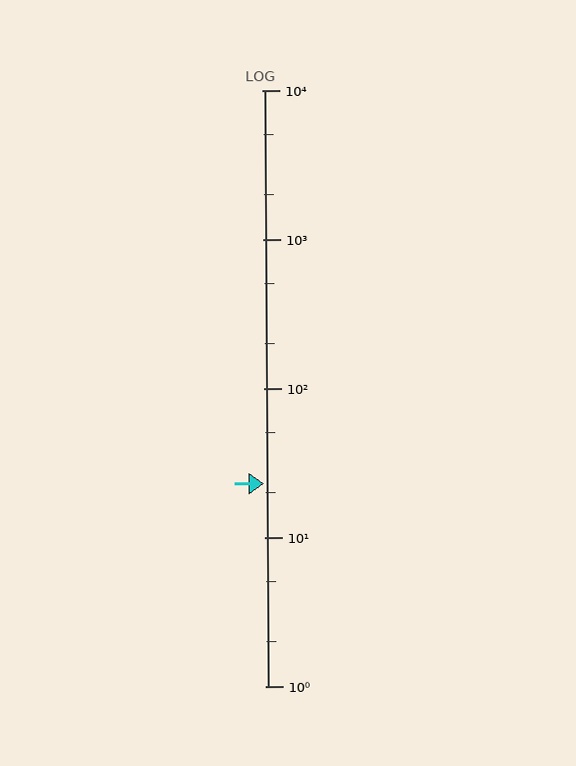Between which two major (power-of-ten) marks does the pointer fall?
The pointer is between 10 and 100.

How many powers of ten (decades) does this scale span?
The scale spans 4 decades, from 1 to 10000.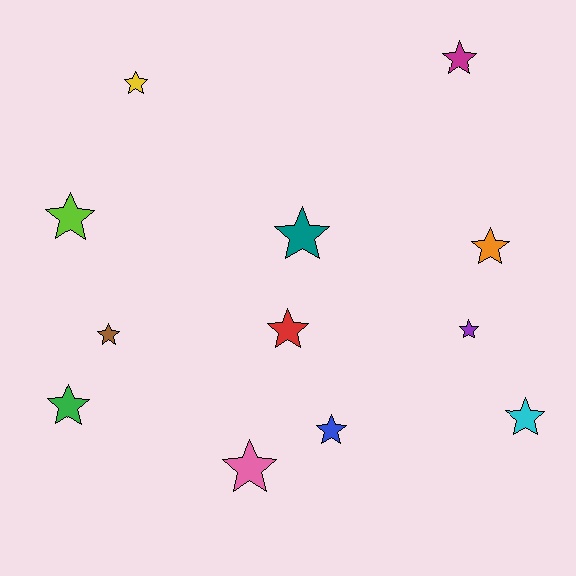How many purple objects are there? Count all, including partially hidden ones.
There is 1 purple object.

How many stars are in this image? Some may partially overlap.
There are 12 stars.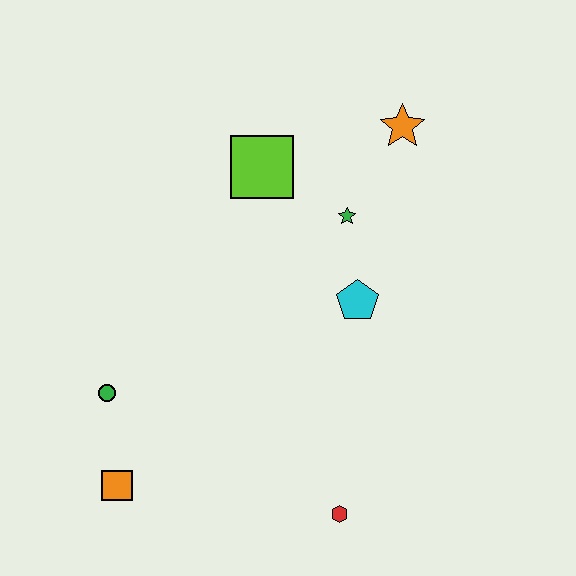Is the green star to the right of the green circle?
Yes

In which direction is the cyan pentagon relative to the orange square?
The cyan pentagon is to the right of the orange square.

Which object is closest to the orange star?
The green star is closest to the orange star.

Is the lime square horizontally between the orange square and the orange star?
Yes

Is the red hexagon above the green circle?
No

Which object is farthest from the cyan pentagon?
The orange square is farthest from the cyan pentagon.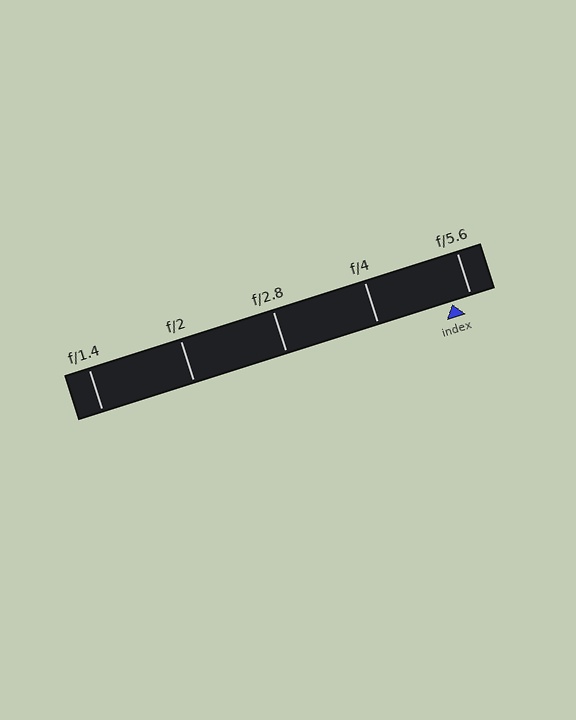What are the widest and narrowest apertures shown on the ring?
The widest aperture shown is f/1.4 and the narrowest is f/5.6.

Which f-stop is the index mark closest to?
The index mark is closest to f/5.6.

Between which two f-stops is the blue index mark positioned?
The index mark is between f/4 and f/5.6.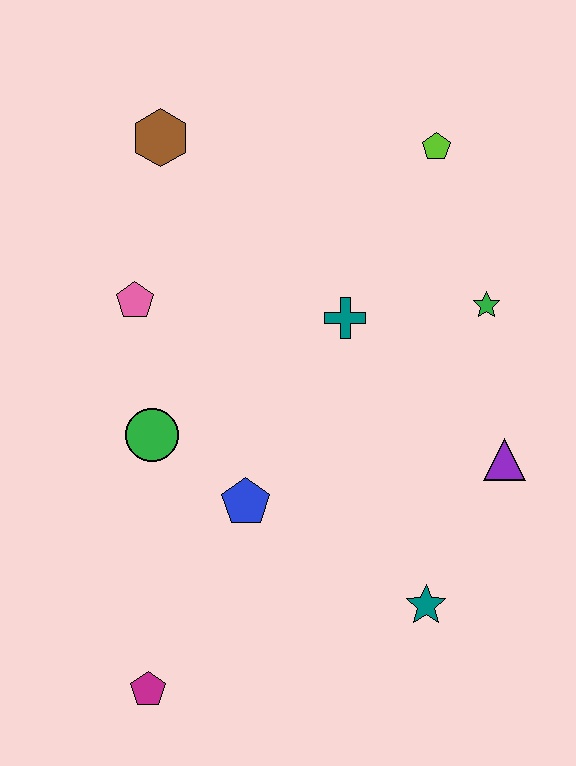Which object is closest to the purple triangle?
The green star is closest to the purple triangle.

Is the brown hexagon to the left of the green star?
Yes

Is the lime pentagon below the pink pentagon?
No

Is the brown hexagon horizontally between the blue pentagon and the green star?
No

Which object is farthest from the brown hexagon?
The magenta pentagon is farthest from the brown hexagon.